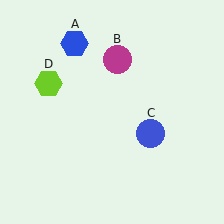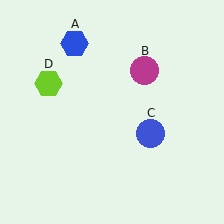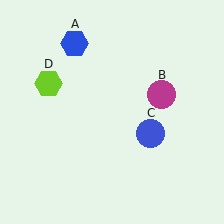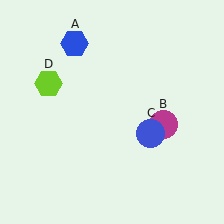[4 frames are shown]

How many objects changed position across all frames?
1 object changed position: magenta circle (object B).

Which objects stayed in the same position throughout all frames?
Blue hexagon (object A) and blue circle (object C) and lime hexagon (object D) remained stationary.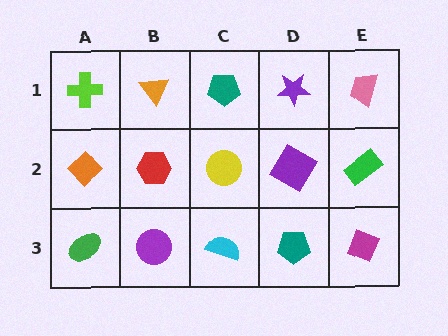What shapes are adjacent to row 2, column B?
An orange triangle (row 1, column B), a purple circle (row 3, column B), an orange diamond (row 2, column A), a yellow circle (row 2, column C).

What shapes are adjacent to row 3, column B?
A red hexagon (row 2, column B), a green ellipse (row 3, column A), a cyan semicircle (row 3, column C).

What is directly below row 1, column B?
A red hexagon.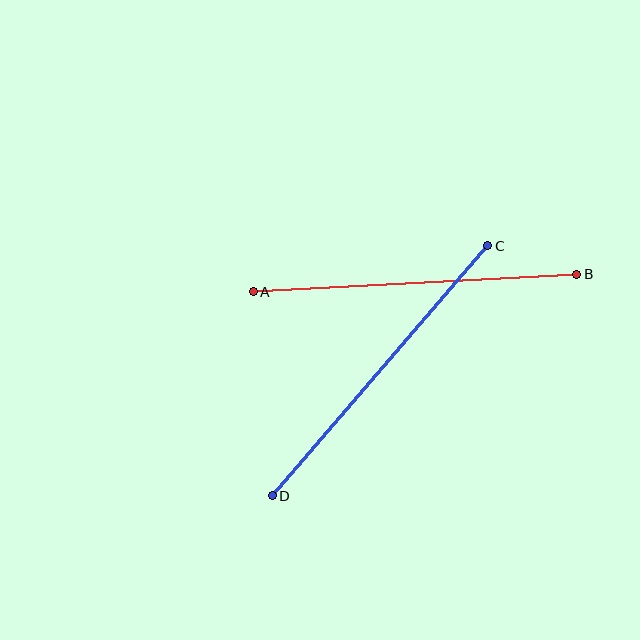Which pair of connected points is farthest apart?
Points C and D are farthest apart.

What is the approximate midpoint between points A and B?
The midpoint is at approximately (415, 283) pixels.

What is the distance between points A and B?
The distance is approximately 324 pixels.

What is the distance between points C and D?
The distance is approximately 330 pixels.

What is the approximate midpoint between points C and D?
The midpoint is at approximately (380, 371) pixels.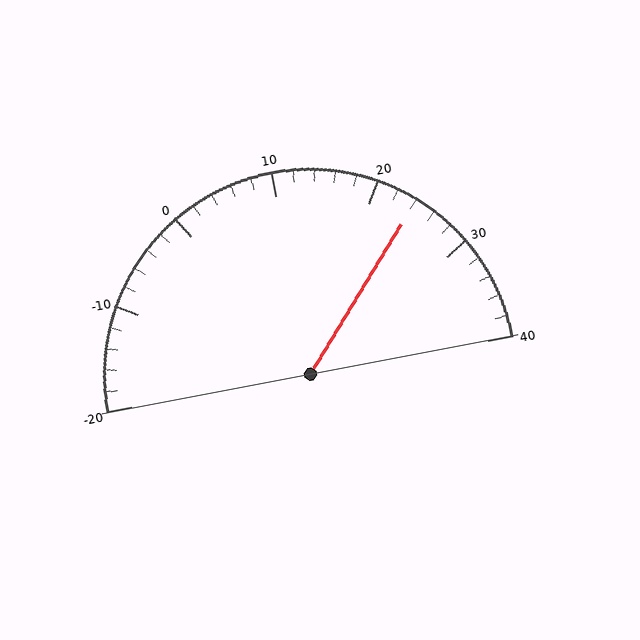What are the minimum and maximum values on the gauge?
The gauge ranges from -20 to 40.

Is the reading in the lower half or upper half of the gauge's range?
The reading is in the upper half of the range (-20 to 40).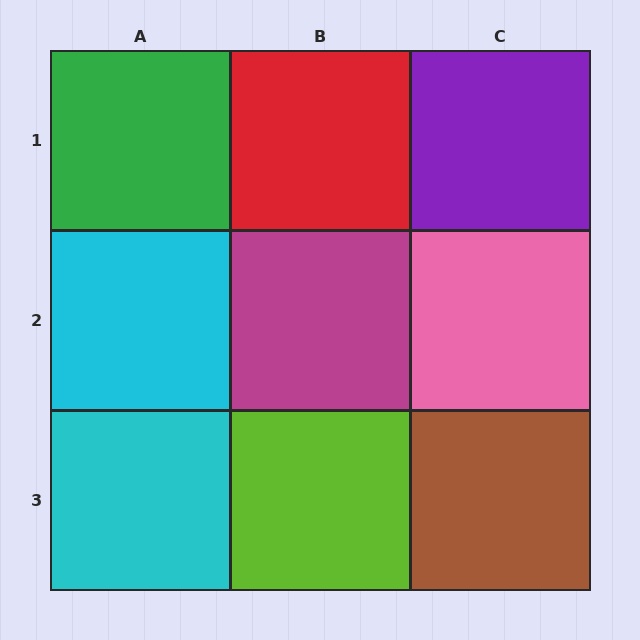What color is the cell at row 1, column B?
Red.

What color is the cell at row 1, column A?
Green.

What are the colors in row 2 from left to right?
Cyan, magenta, pink.